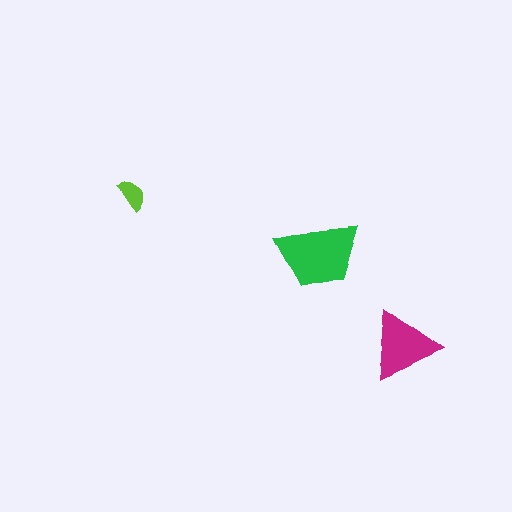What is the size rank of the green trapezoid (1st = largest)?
1st.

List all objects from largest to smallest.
The green trapezoid, the magenta triangle, the lime semicircle.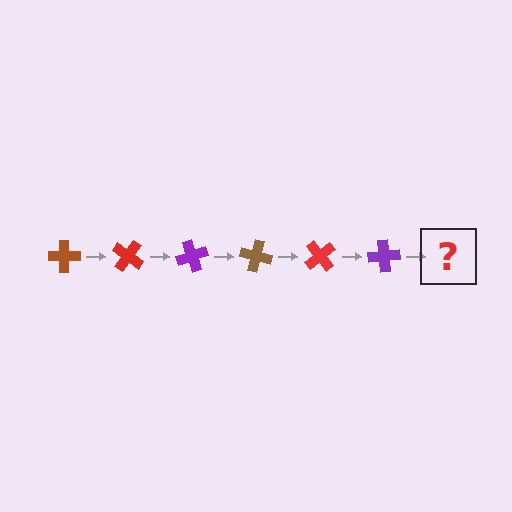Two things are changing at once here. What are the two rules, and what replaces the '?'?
The two rules are that it rotates 35 degrees each step and the color cycles through brown, red, and purple. The '?' should be a brown cross, rotated 210 degrees from the start.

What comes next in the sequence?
The next element should be a brown cross, rotated 210 degrees from the start.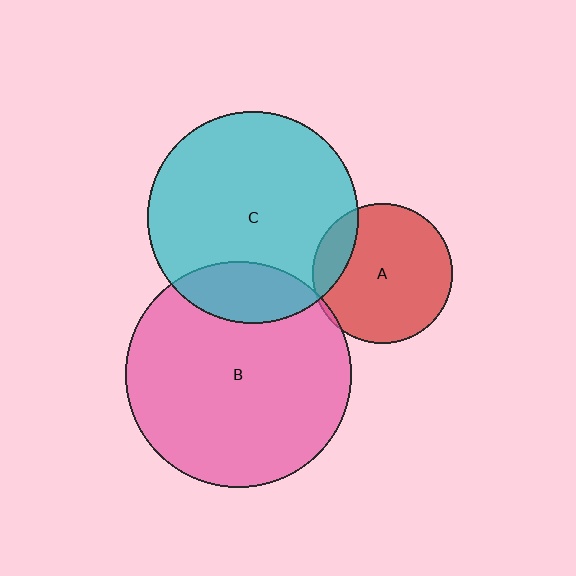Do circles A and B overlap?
Yes.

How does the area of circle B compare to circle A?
Approximately 2.6 times.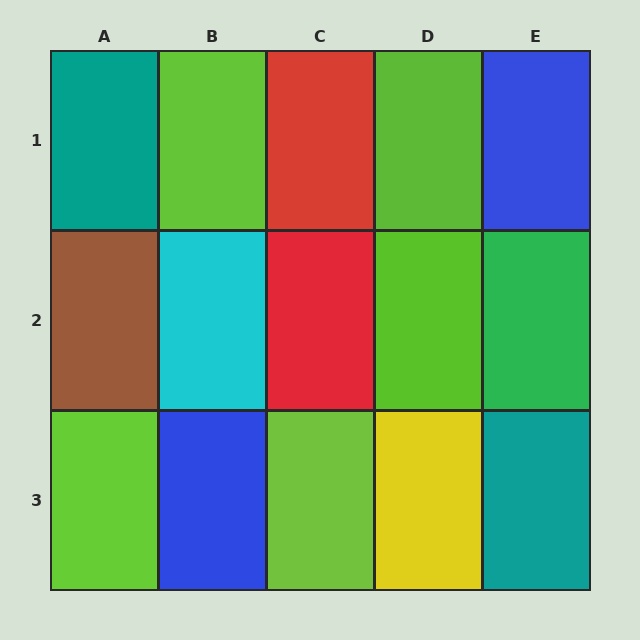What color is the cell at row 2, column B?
Cyan.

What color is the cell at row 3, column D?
Yellow.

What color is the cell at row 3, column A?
Lime.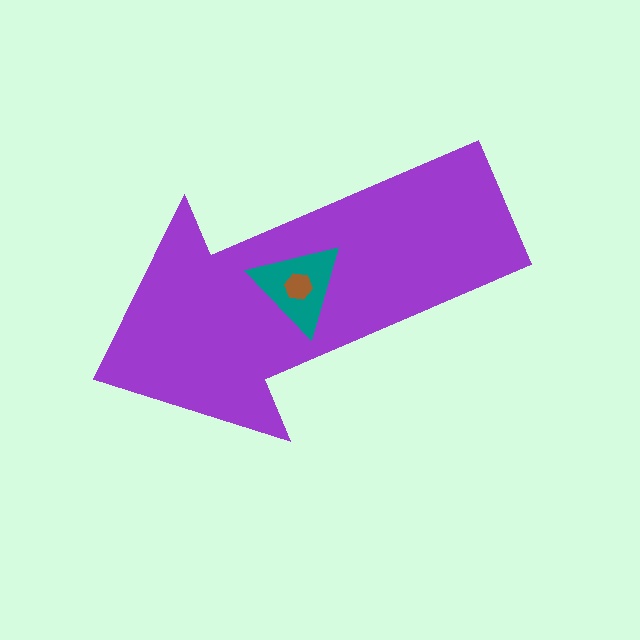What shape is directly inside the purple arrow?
The teal triangle.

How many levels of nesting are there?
3.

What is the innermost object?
The brown hexagon.